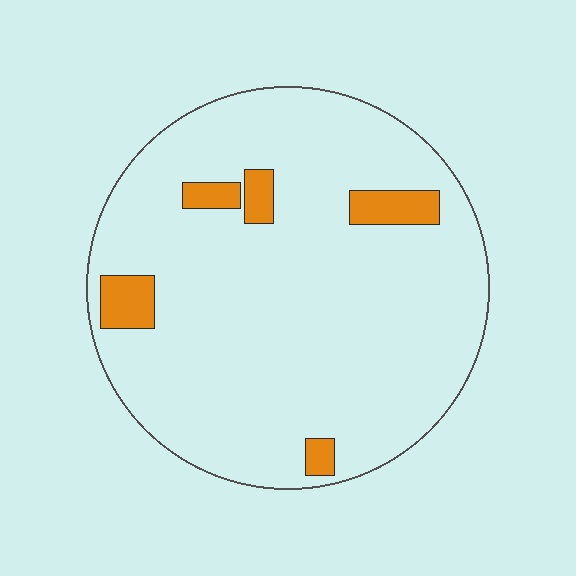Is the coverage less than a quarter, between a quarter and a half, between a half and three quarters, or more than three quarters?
Less than a quarter.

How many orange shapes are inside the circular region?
5.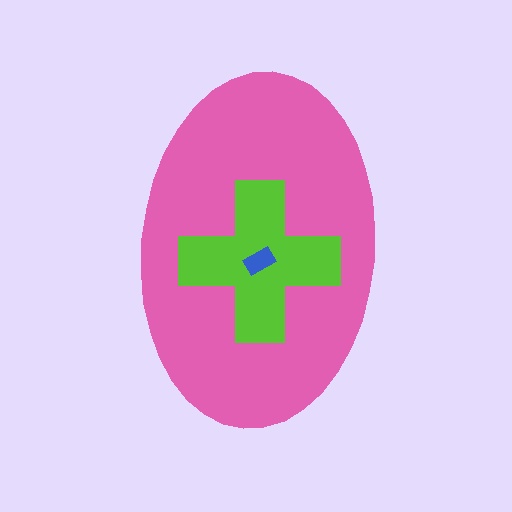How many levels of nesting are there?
3.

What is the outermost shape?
The pink ellipse.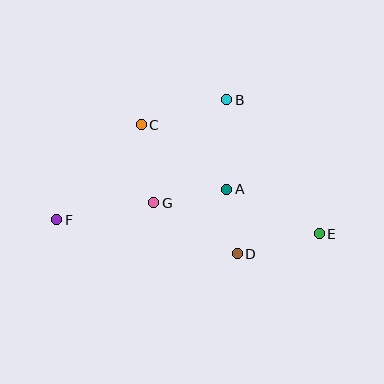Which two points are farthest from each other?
Points E and F are farthest from each other.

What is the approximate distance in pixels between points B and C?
The distance between B and C is approximately 89 pixels.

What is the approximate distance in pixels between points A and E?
The distance between A and E is approximately 103 pixels.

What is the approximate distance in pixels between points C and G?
The distance between C and G is approximately 79 pixels.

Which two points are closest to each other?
Points A and D are closest to each other.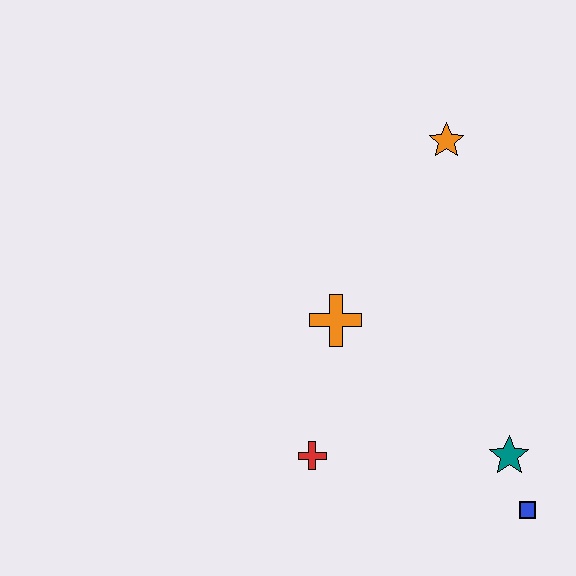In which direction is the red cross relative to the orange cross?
The red cross is below the orange cross.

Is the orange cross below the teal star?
No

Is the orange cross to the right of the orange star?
No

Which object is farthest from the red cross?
The orange star is farthest from the red cross.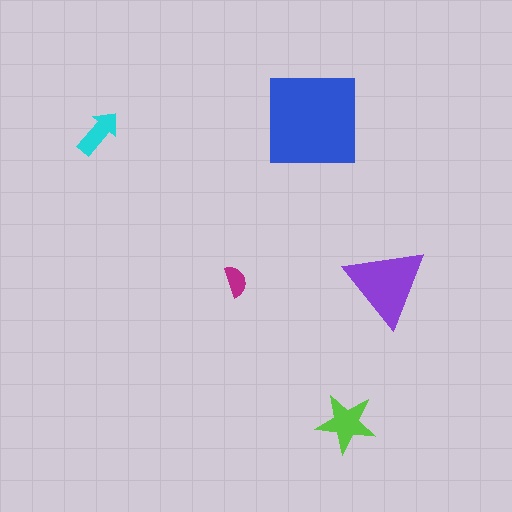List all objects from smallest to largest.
The magenta semicircle, the cyan arrow, the lime star, the purple triangle, the blue square.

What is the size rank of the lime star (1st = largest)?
3rd.